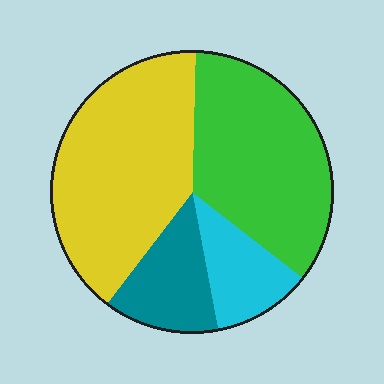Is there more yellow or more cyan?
Yellow.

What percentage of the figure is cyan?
Cyan takes up less than a sixth of the figure.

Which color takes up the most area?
Yellow, at roughly 40%.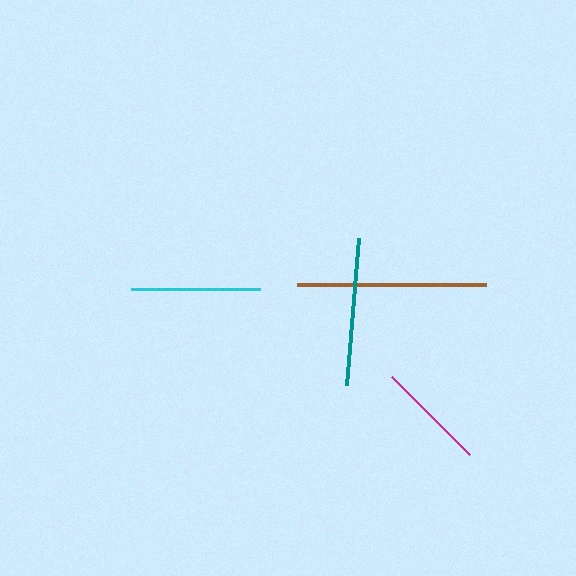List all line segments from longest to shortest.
From longest to shortest: brown, teal, cyan, magenta.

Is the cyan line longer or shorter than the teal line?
The teal line is longer than the cyan line.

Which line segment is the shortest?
The magenta line is the shortest at approximately 111 pixels.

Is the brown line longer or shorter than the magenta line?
The brown line is longer than the magenta line.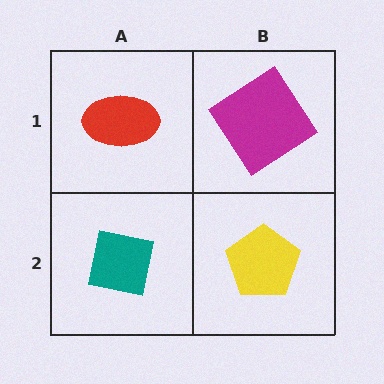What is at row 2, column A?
A teal square.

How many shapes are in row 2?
2 shapes.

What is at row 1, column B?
A magenta diamond.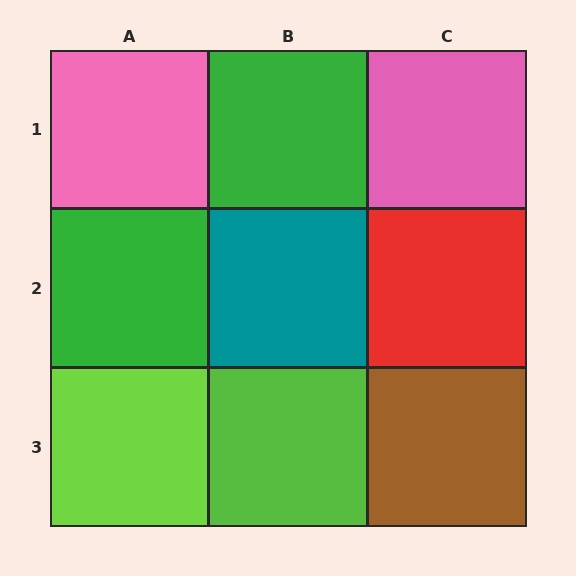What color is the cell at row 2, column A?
Green.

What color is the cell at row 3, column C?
Brown.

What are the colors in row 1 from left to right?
Pink, green, pink.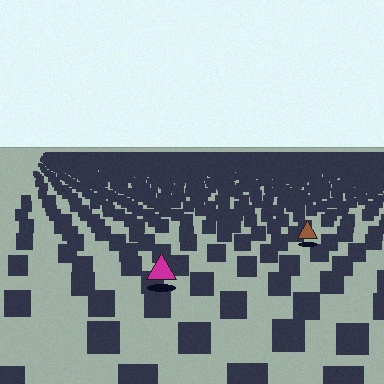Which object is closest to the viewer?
The magenta triangle is closest. The texture marks near it are larger and more spread out.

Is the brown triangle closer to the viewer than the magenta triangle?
No. The magenta triangle is closer — you can tell from the texture gradient: the ground texture is coarser near it.